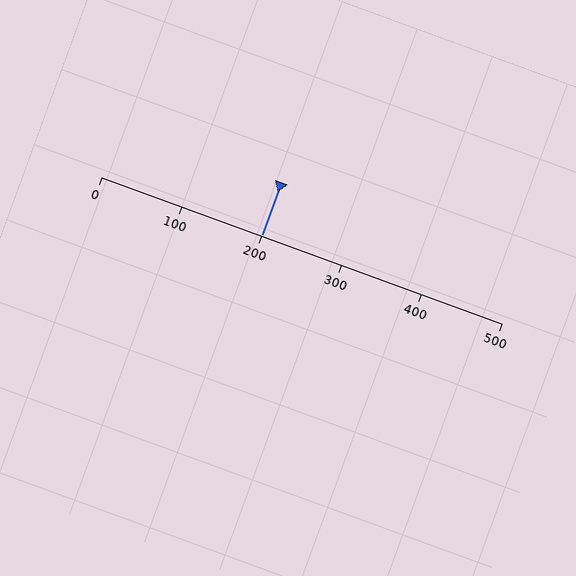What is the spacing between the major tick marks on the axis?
The major ticks are spaced 100 apart.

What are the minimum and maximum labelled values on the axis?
The axis runs from 0 to 500.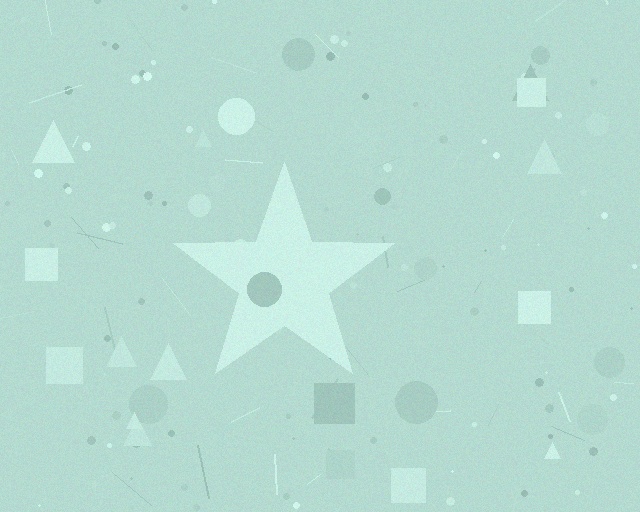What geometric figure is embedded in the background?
A star is embedded in the background.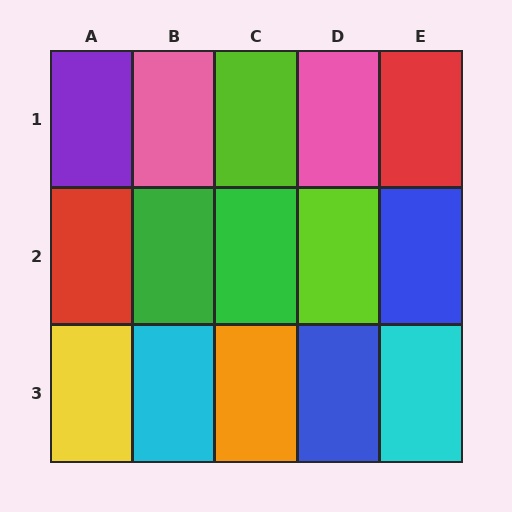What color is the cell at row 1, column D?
Pink.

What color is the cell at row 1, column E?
Red.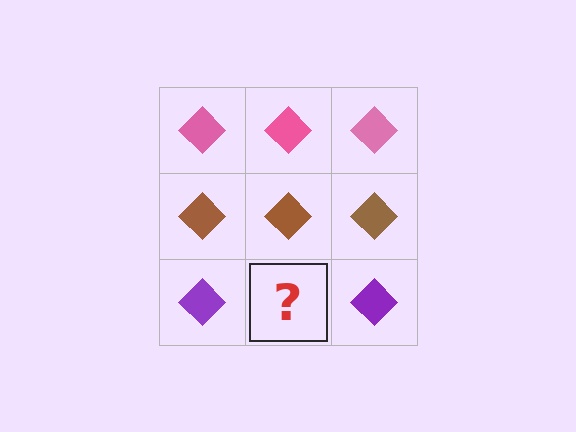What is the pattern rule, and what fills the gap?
The rule is that each row has a consistent color. The gap should be filled with a purple diamond.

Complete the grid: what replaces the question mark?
The question mark should be replaced with a purple diamond.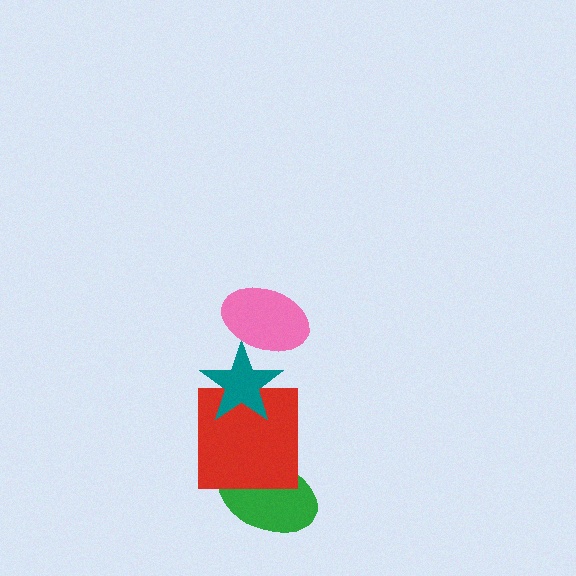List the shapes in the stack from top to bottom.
From top to bottom: the pink ellipse, the teal star, the red square, the green ellipse.